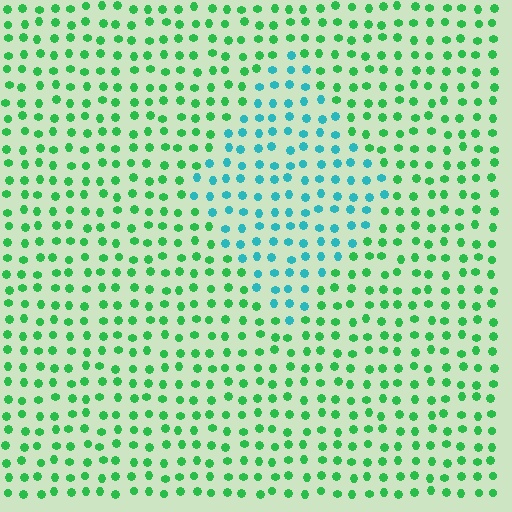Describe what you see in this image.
The image is filled with small green elements in a uniform arrangement. A diamond-shaped region is visible where the elements are tinted to a slightly different hue, forming a subtle color boundary.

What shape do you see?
I see a diamond.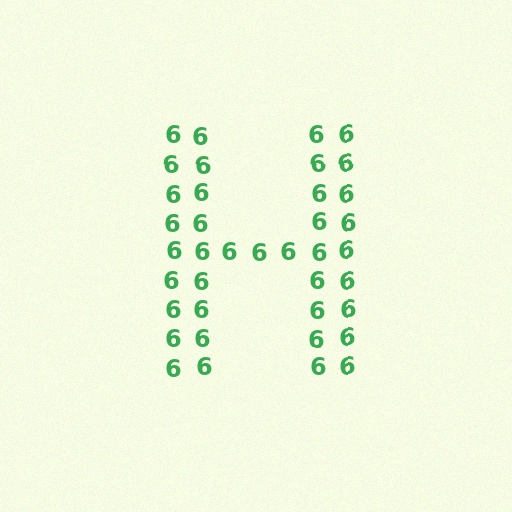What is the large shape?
The large shape is the letter H.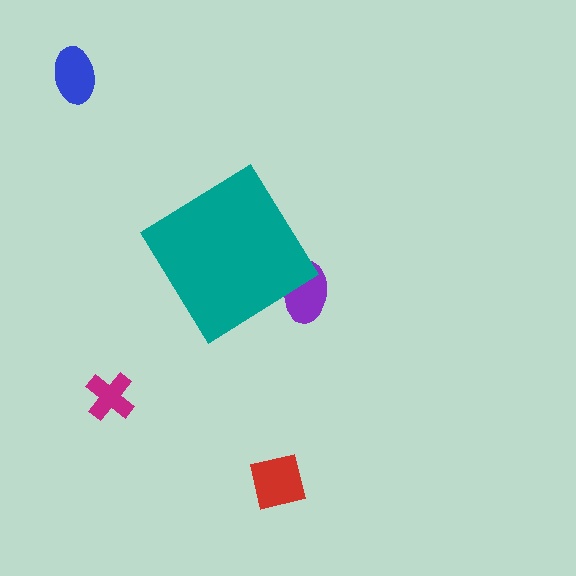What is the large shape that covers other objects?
A teal diamond.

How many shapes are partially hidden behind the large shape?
1 shape is partially hidden.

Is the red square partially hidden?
No, the red square is fully visible.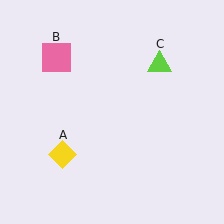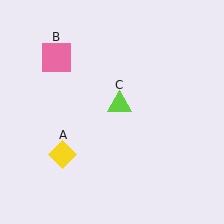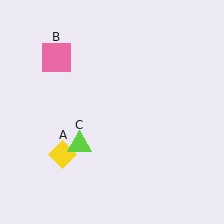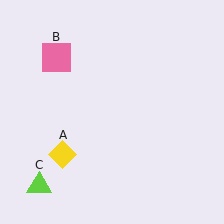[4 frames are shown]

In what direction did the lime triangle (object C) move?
The lime triangle (object C) moved down and to the left.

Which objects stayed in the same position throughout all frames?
Yellow diamond (object A) and pink square (object B) remained stationary.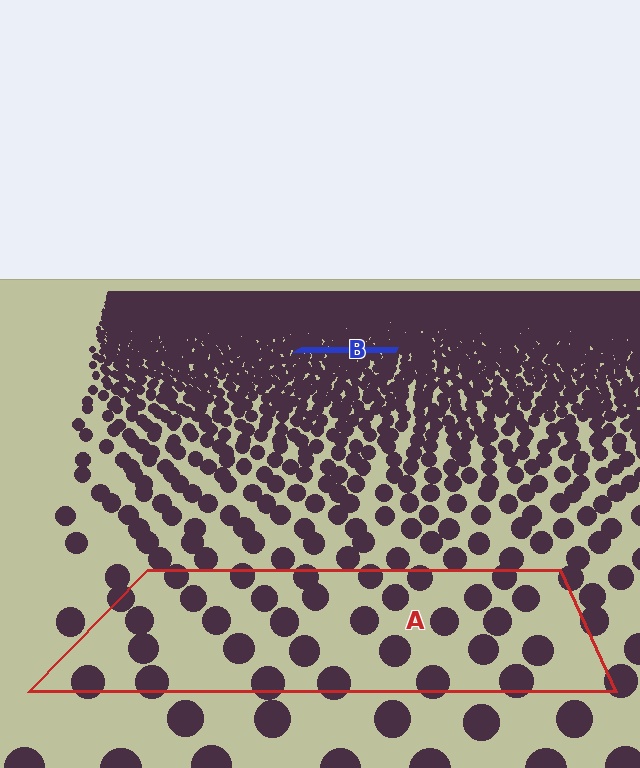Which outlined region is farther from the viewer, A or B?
Region B is farther from the viewer — the texture elements inside it appear smaller and more densely packed.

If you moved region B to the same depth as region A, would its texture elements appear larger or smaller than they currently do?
They would appear larger. At a closer depth, the same texture elements are projected at a bigger on-screen size.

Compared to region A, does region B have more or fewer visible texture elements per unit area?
Region B has more texture elements per unit area — they are packed more densely because it is farther away.